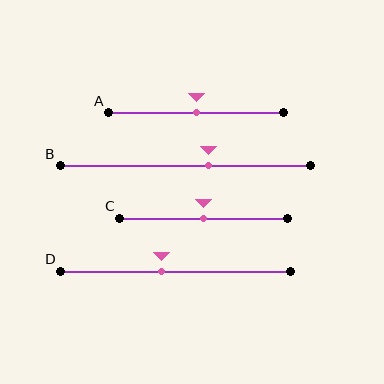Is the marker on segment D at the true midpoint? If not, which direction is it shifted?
No, the marker on segment D is shifted to the left by about 6% of the segment length.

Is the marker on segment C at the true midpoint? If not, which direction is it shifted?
Yes, the marker on segment C is at the true midpoint.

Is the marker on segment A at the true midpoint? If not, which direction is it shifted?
Yes, the marker on segment A is at the true midpoint.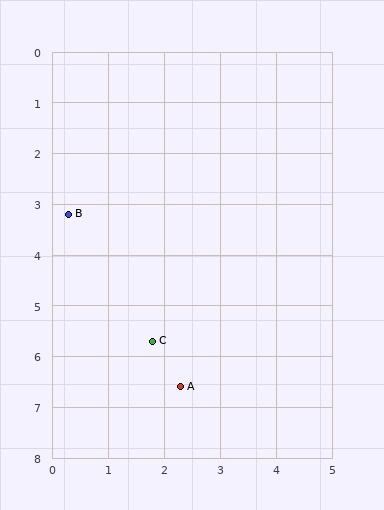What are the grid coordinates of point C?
Point C is at approximately (1.8, 5.7).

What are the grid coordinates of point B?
Point B is at approximately (0.3, 3.2).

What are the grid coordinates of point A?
Point A is at approximately (2.3, 6.6).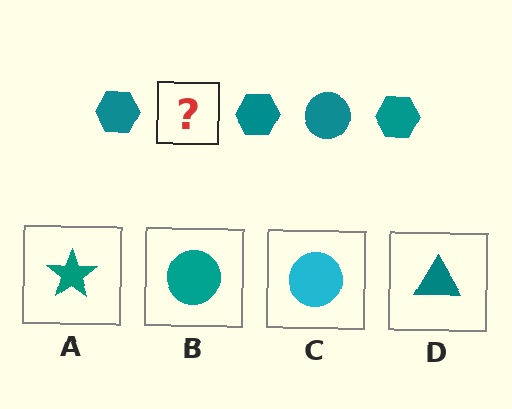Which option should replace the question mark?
Option B.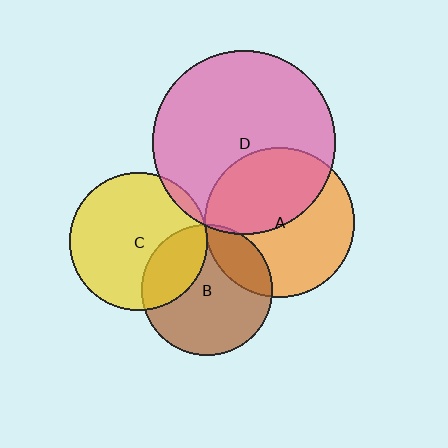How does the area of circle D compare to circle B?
Approximately 1.9 times.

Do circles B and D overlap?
Yes.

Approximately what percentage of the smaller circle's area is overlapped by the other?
Approximately 5%.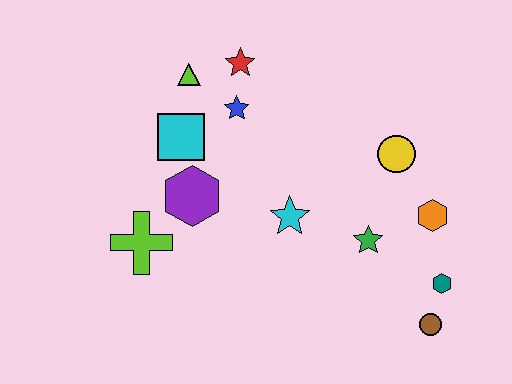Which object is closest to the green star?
The orange hexagon is closest to the green star.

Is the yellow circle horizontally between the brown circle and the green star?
Yes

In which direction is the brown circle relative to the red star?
The brown circle is below the red star.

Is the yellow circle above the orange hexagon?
Yes